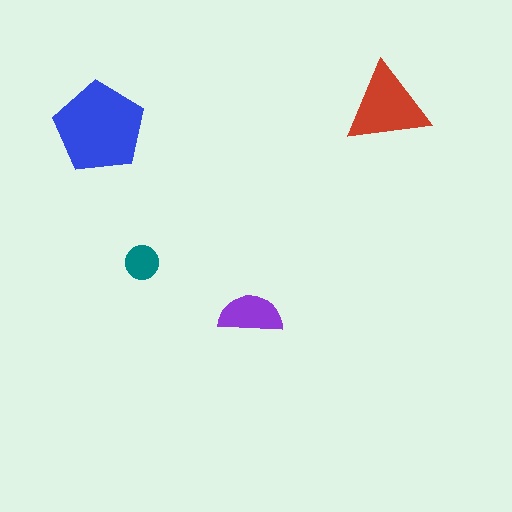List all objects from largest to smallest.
The blue pentagon, the red triangle, the purple semicircle, the teal circle.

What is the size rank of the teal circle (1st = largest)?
4th.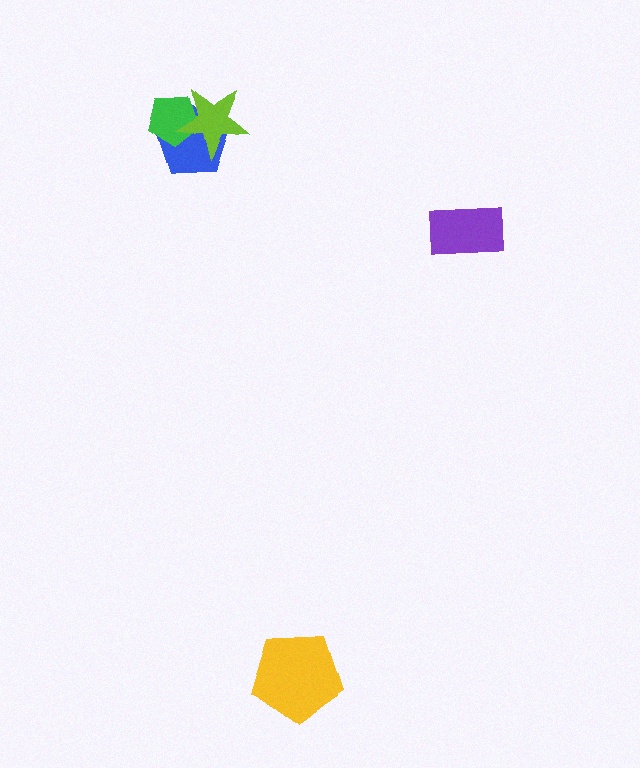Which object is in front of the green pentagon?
The lime star is in front of the green pentagon.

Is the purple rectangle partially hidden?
No, no other shape covers it.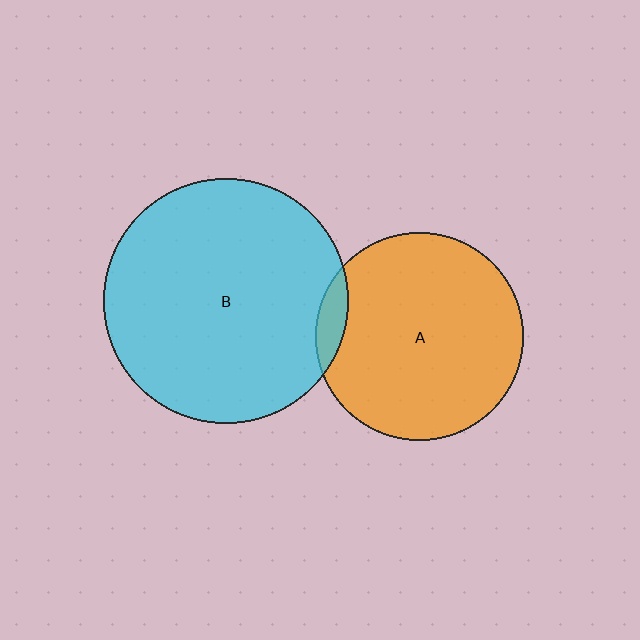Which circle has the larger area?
Circle B (cyan).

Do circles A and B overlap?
Yes.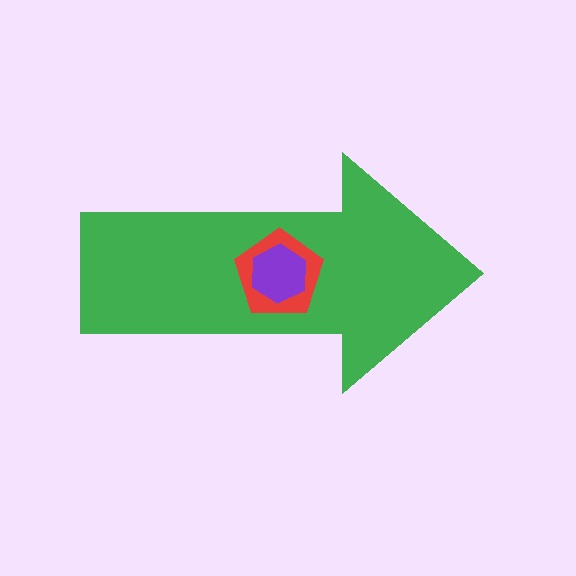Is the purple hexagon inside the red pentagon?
Yes.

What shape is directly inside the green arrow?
The red pentagon.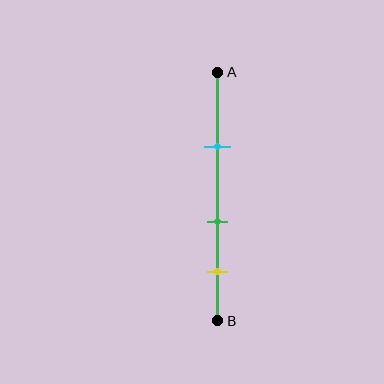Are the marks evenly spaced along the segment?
Yes, the marks are approximately evenly spaced.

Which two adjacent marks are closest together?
The green and yellow marks are the closest adjacent pair.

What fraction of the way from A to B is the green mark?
The green mark is approximately 60% (0.6) of the way from A to B.